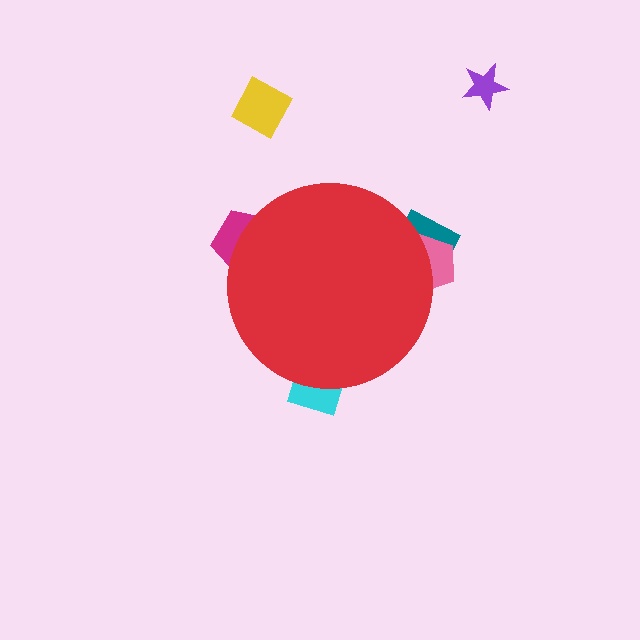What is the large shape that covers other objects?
A red circle.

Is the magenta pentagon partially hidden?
Yes, the magenta pentagon is partially hidden behind the red circle.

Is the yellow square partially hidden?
No, the yellow square is fully visible.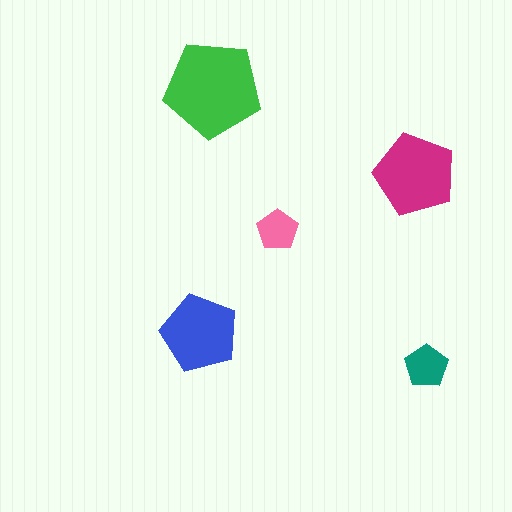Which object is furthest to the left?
The blue pentagon is leftmost.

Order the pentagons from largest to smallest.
the green one, the magenta one, the blue one, the teal one, the pink one.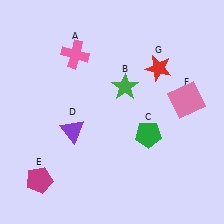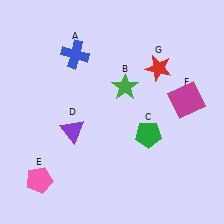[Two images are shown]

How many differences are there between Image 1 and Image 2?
There are 3 differences between the two images.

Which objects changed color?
A changed from pink to blue. E changed from magenta to pink. F changed from pink to magenta.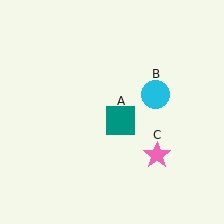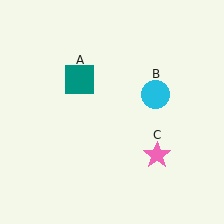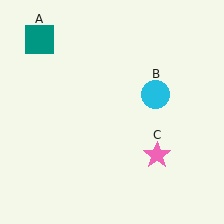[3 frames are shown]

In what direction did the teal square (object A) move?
The teal square (object A) moved up and to the left.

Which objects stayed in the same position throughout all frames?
Cyan circle (object B) and pink star (object C) remained stationary.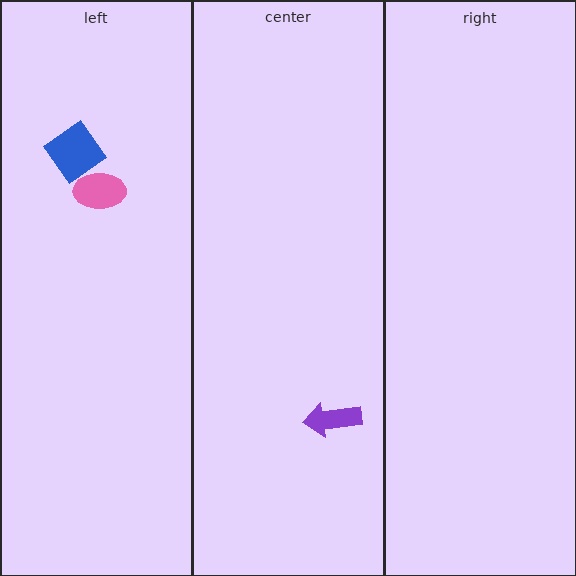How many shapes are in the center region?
1.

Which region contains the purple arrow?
The center region.